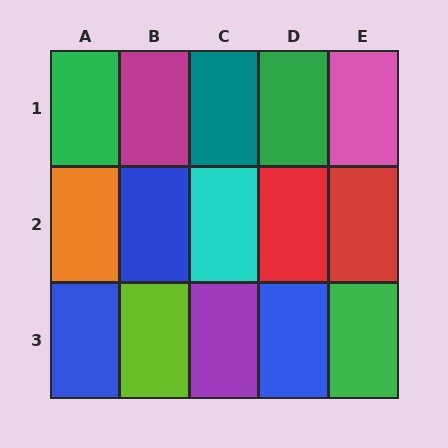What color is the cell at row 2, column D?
Red.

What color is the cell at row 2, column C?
Cyan.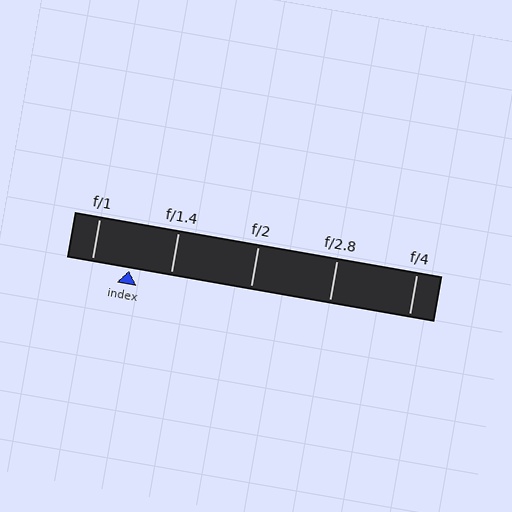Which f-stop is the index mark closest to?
The index mark is closest to f/1.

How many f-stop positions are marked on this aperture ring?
There are 5 f-stop positions marked.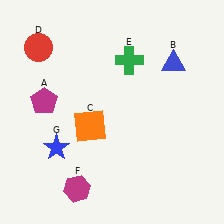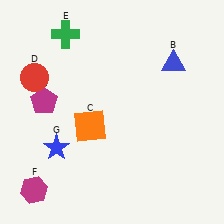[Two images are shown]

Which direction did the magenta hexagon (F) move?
The magenta hexagon (F) moved left.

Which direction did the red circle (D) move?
The red circle (D) moved down.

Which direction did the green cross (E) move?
The green cross (E) moved left.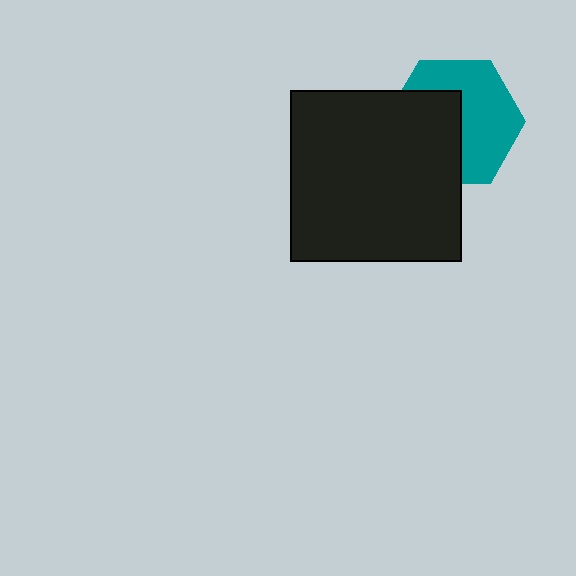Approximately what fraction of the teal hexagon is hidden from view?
Roughly 45% of the teal hexagon is hidden behind the black square.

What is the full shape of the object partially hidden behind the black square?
The partially hidden object is a teal hexagon.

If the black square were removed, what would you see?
You would see the complete teal hexagon.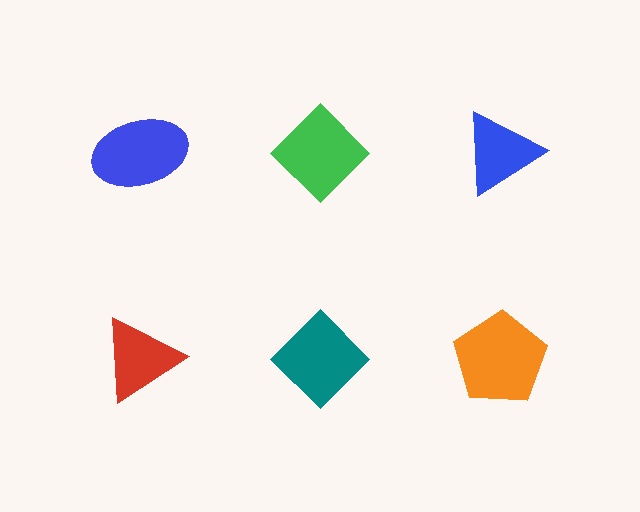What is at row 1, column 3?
A blue triangle.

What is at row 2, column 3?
An orange pentagon.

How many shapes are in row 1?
3 shapes.